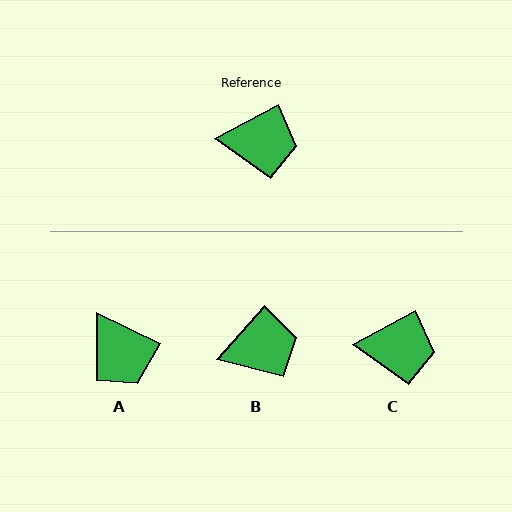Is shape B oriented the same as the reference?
No, it is off by about 21 degrees.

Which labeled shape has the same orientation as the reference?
C.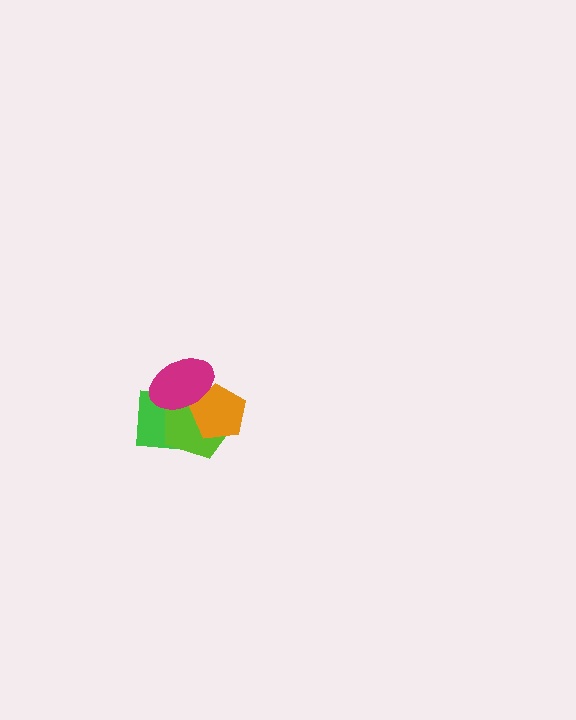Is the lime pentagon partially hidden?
Yes, it is partially covered by another shape.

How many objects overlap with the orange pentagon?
2 objects overlap with the orange pentagon.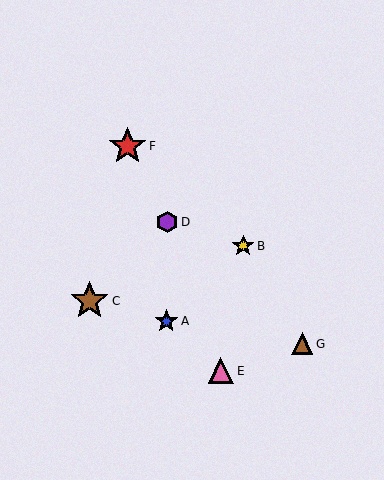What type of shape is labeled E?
Shape E is a pink triangle.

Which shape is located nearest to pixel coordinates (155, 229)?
The purple hexagon (labeled D) at (167, 222) is nearest to that location.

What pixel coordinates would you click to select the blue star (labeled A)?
Click at (166, 321) to select the blue star A.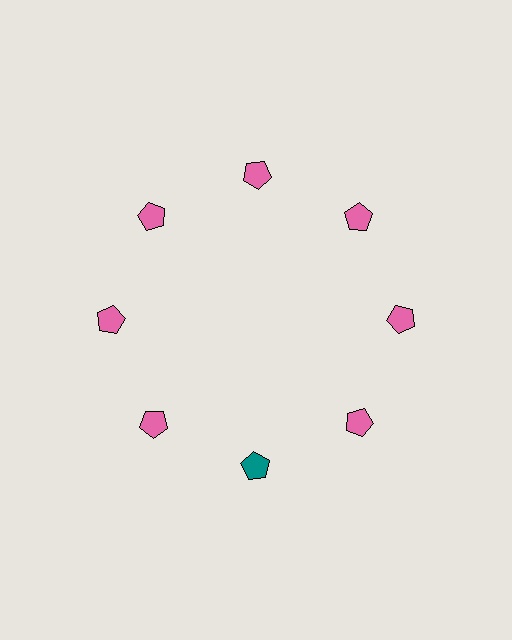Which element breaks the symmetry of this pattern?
The teal pentagon at roughly the 6 o'clock position breaks the symmetry. All other shapes are pink pentagons.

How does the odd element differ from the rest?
It has a different color: teal instead of pink.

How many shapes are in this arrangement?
There are 8 shapes arranged in a ring pattern.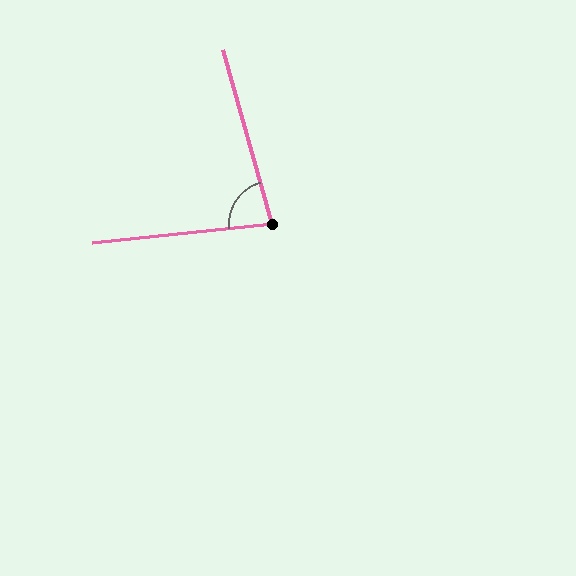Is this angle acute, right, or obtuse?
It is acute.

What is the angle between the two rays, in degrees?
Approximately 80 degrees.